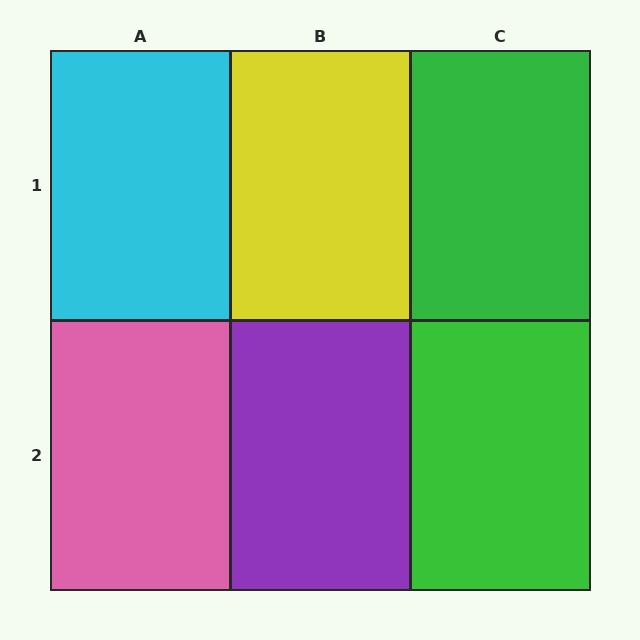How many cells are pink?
1 cell is pink.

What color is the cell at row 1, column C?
Green.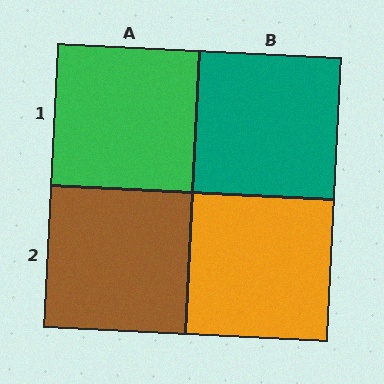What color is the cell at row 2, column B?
Orange.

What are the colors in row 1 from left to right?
Green, teal.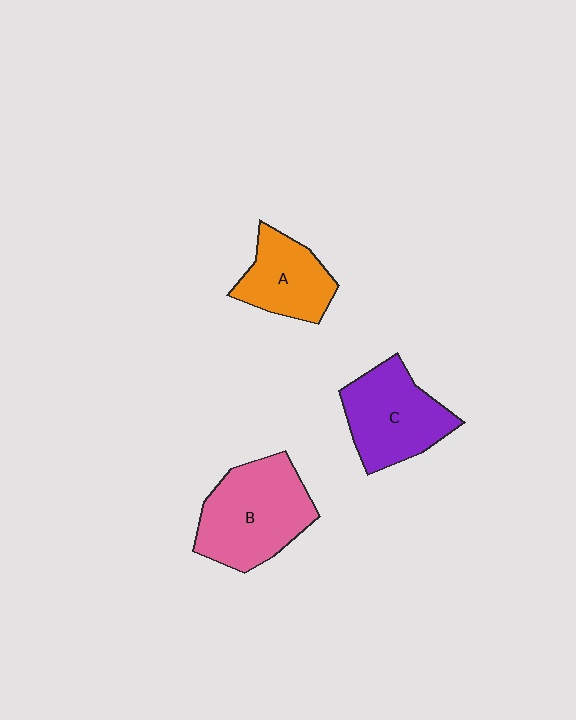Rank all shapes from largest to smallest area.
From largest to smallest: B (pink), C (purple), A (orange).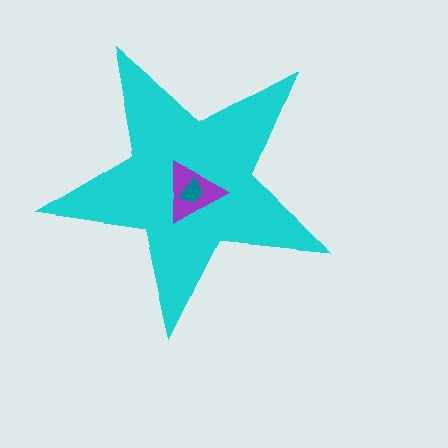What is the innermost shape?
The teal trapezoid.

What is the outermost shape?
The cyan star.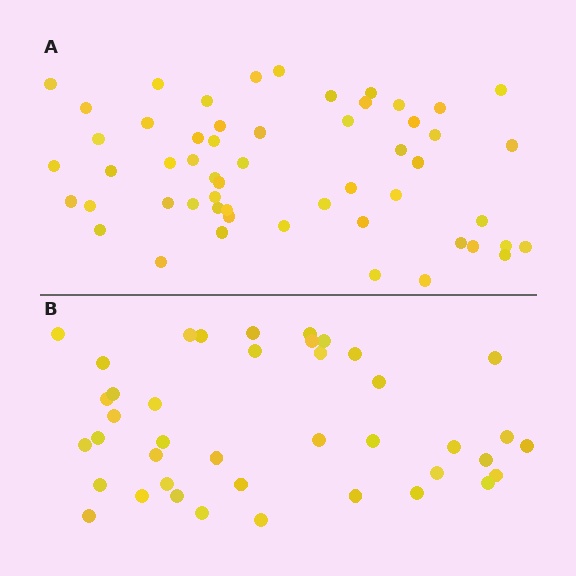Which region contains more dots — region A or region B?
Region A (the top region) has more dots.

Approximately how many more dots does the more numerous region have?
Region A has approximately 15 more dots than region B.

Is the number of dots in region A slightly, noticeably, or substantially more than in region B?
Region A has noticeably more, but not dramatically so. The ratio is roughly 1.3 to 1.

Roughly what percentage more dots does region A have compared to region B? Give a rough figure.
About 35% more.